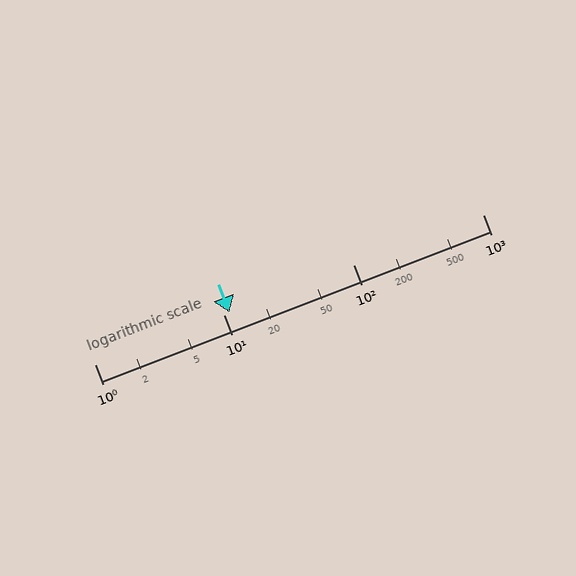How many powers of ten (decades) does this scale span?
The scale spans 3 decades, from 1 to 1000.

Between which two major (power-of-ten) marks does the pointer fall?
The pointer is between 10 and 100.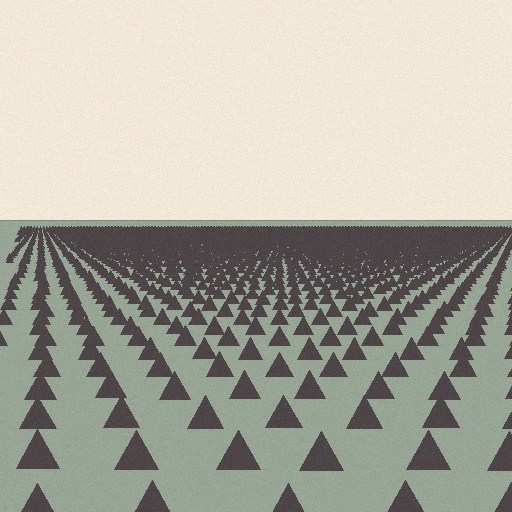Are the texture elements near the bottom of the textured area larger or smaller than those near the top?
Larger. Near the bottom, elements are closer to the viewer and appear at a bigger on-screen size.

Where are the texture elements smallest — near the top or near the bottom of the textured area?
Near the top.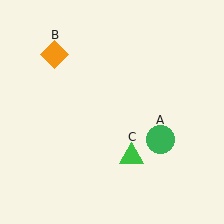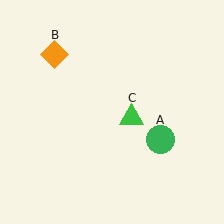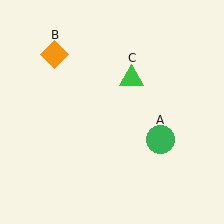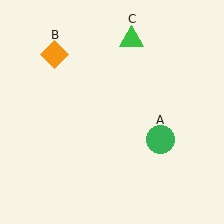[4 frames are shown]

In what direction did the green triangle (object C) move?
The green triangle (object C) moved up.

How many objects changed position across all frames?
1 object changed position: green triangle (object C).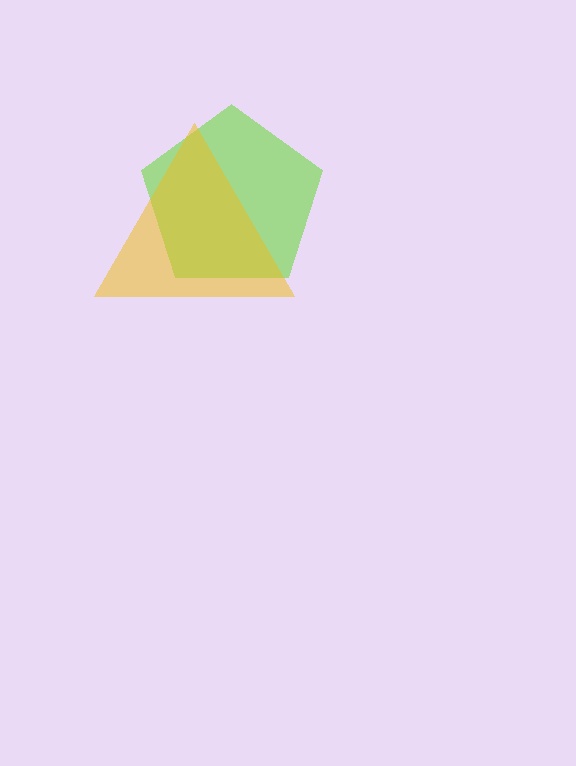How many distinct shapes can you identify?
There are 2 distinct shapes: a lime pentagon, a yellow triangle.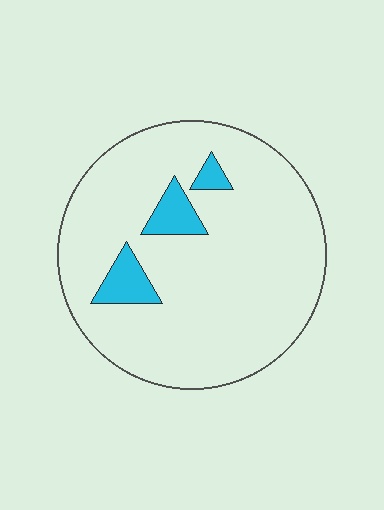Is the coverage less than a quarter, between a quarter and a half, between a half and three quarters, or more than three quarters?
Less than a quarter.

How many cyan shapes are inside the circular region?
3.